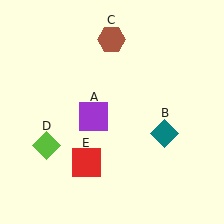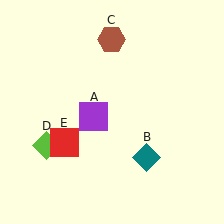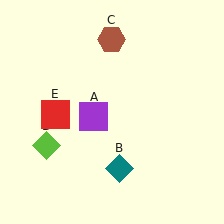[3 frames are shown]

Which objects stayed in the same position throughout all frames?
Purple square (object A) and brown hexagon (object C) and lime diamond (object D) remained stationary.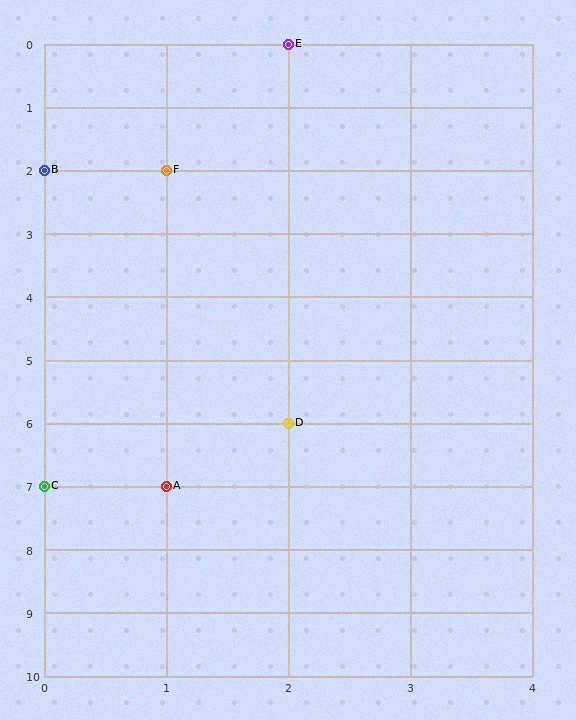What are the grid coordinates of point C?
Point C is at grid coordinates (0, 7).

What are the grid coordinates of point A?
Point A is at grid coordinates (1, 7).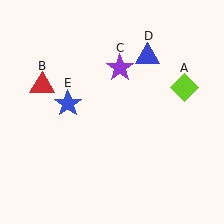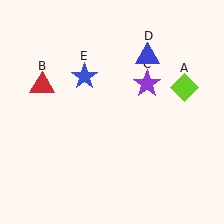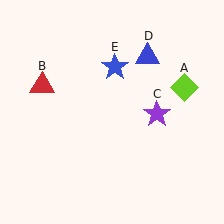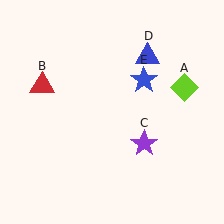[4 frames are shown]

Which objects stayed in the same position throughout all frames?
Lime diamond (object A) and red triangle (object B) and blue triangle (object D) remained stationary.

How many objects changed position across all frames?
2 objects changed position: purple star (object C), blue star (object E).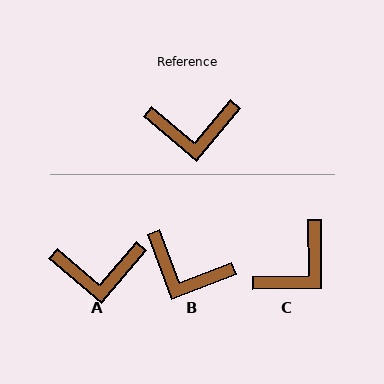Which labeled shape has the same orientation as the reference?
A.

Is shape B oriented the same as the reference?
No, it is off by about 29 degrees.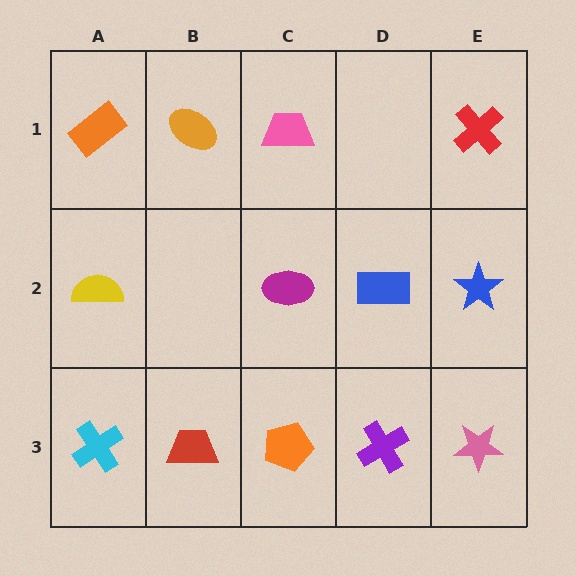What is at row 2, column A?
A yellow semicircle.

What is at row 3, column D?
A purple cross.